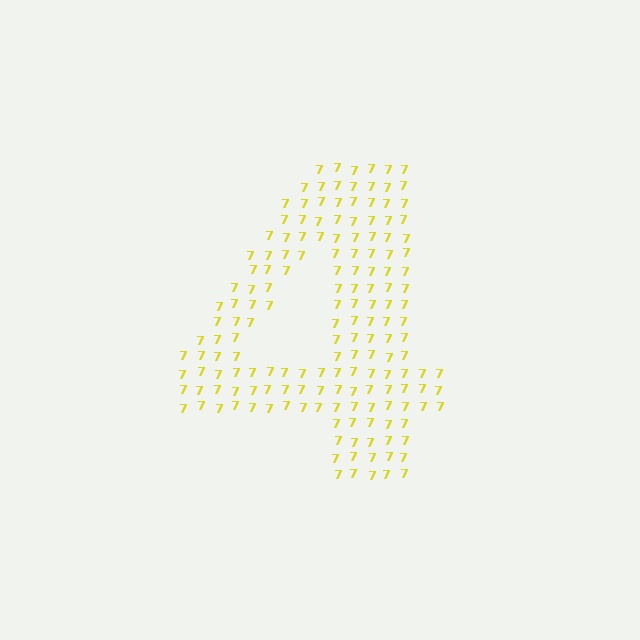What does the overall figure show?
The overall figure shows the digit 4.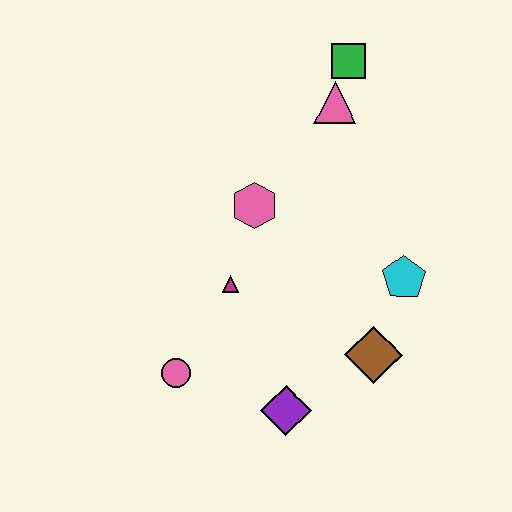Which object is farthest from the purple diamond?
The green square is farthest from the purple diamond.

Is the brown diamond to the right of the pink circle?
Yes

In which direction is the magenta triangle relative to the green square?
The magenta triangle is below the green square.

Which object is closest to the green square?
The pink triangle is closest to the green square.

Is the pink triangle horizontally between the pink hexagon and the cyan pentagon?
Yes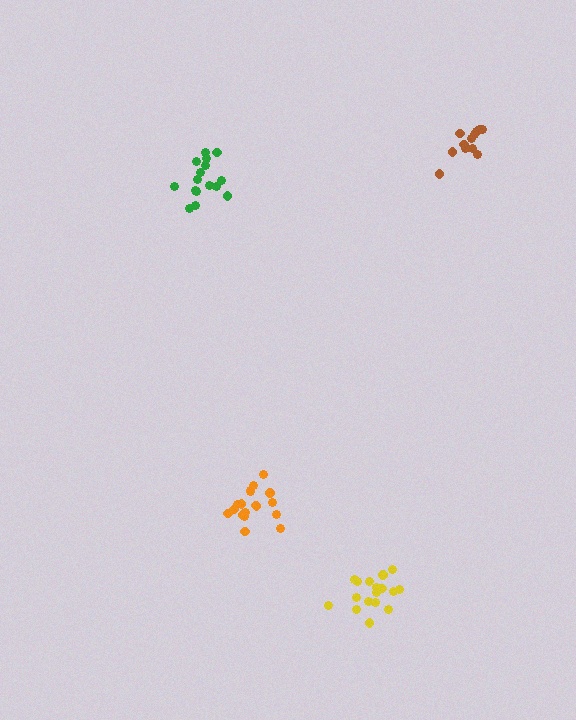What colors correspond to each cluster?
The clusters are colored: green, yellow, orange, brown.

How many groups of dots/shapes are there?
There are 4 groups.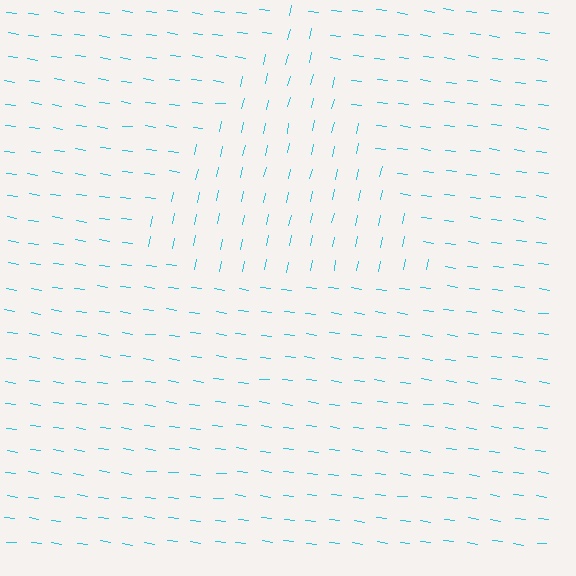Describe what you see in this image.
The image is filled with small cyan line segments. A triangle region in the image has lines oriented differently from the surrounding lines, creating a visible texture boundary.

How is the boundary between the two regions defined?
The boundary is defined purely by a change in line orientation (approximately 85 degrees difference). All lines are the same color and thickness.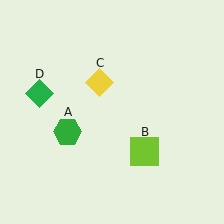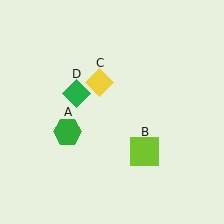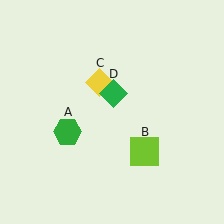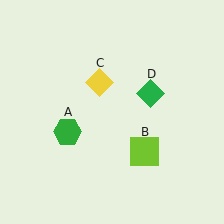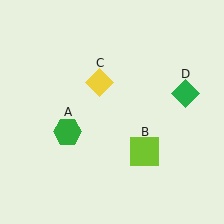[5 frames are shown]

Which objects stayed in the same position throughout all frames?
Green hexagon (object A) and lime square (object B) and yellow diamond (object C) remained stationary.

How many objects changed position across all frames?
1 object changed position: green diamond (object D).